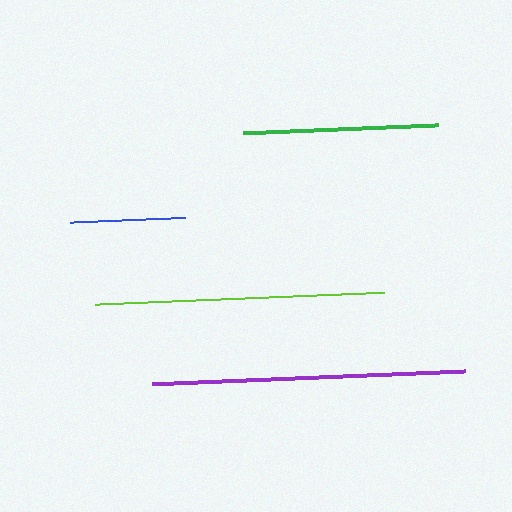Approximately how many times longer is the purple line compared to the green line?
The purple line is approximately 1.6 times the length of the green line.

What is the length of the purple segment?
The purple segment is approximately 312 pixels long.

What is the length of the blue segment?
The blue segment is approximately 116 pixels long.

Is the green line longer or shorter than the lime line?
The lime line is longer than the green line.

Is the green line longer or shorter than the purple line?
The purple line is longer than the green line.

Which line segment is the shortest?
The blue line is the shortest at approximately 116 pixels.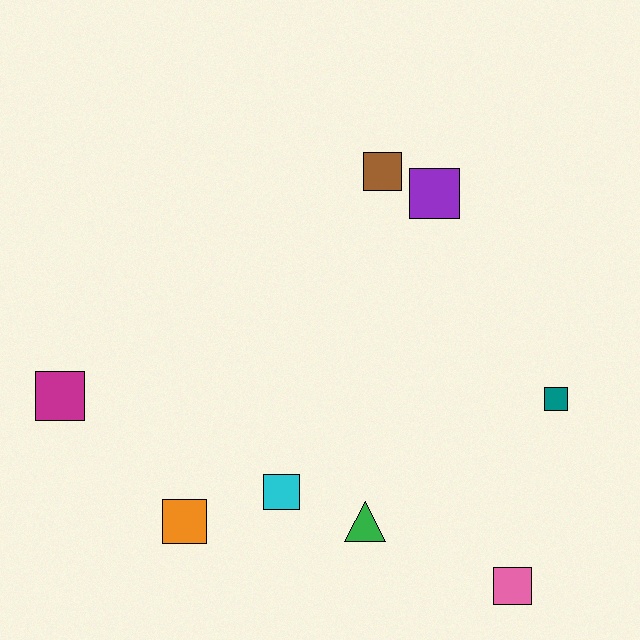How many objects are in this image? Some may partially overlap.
There are 8 objects.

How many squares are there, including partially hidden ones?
There are 7 squares.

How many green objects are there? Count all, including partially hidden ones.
There is 1 green object.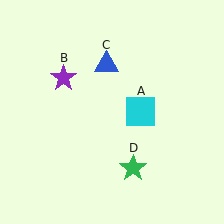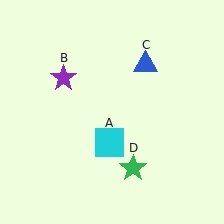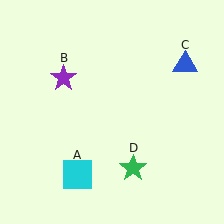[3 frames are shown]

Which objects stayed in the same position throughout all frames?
Purple star (object B) and green star (object D) remained stationary.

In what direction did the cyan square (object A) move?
The cyan square (object A) moved down and to the left.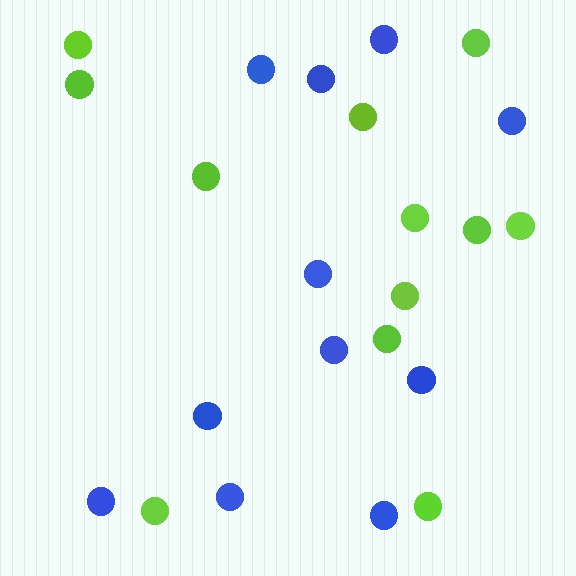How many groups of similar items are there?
There are 2 groups: one group of blue circles (11) and one group of lime circles (12).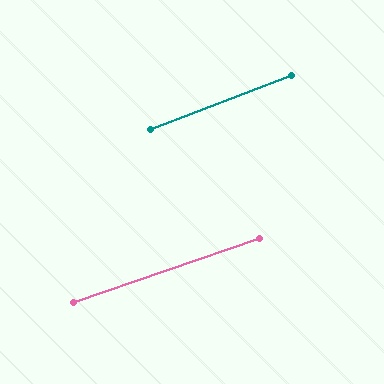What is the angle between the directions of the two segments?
Approximately 2 degrees.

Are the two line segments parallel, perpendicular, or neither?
Parallel — their directions differ by only 1.9°.